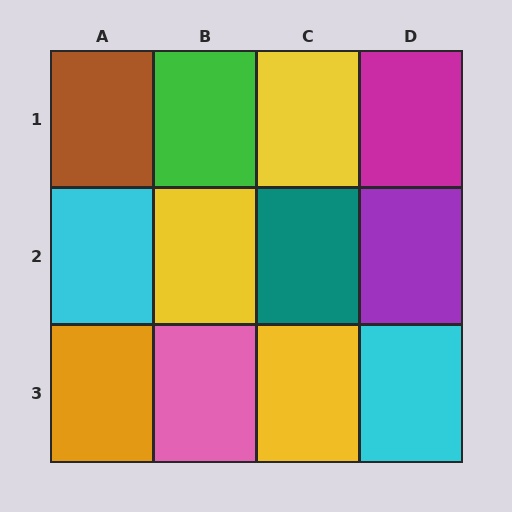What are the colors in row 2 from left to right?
Cyan, yellow, teal, purple.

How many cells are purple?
1 cell is purple.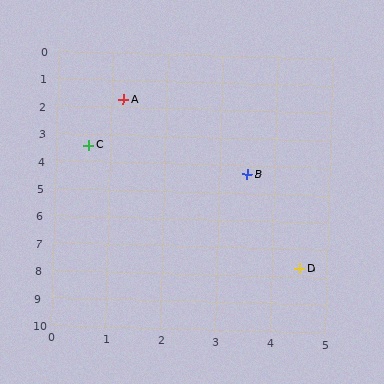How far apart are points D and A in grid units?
Points D and A are about 6.8 grid units apart.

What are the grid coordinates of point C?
Point C is at approximately (0.6, 3.4).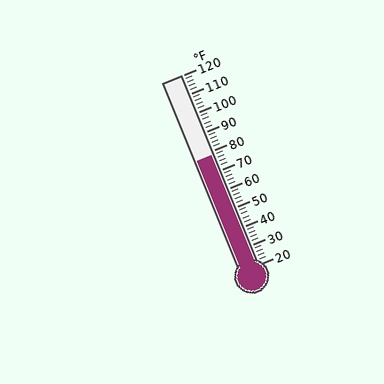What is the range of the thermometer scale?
The thermometer scale ranges from 20°F to 120°F.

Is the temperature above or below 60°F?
The temperature is above 60°F.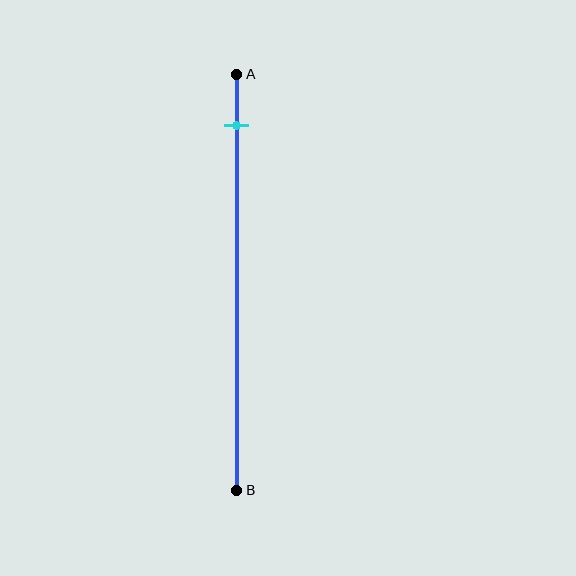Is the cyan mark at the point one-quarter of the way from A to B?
No, the mark is at about 10% from A, not at the 25% one-quarter point.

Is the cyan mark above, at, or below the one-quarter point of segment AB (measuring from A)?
The cyan mark is above the one-quarter point of segment AB.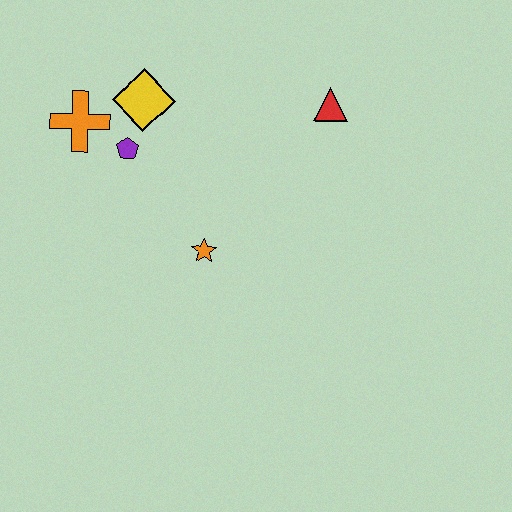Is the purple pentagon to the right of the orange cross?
Yes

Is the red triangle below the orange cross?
No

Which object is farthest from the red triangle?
The orange cross is farthest from the red triangle.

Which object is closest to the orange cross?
The purple pentagon is closest to the orange cross.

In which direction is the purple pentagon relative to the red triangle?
The purple pentagon is to the left of the red triangle.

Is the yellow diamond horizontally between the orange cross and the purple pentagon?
No